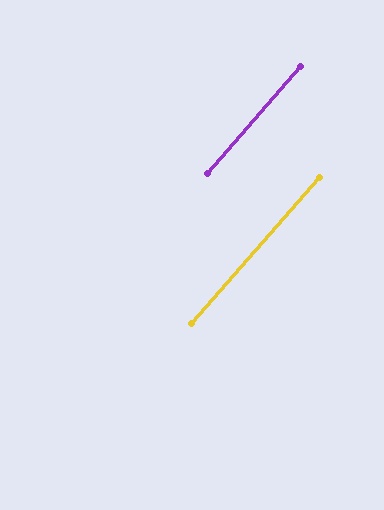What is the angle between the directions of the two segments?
Approximately 0 degrees.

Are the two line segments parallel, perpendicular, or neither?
Parallel — their directions differ by only 0.2°.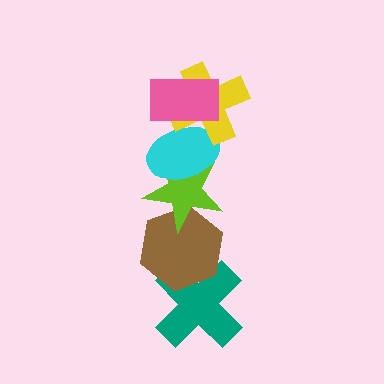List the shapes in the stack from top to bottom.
From top to bottom: the pink rectangle, the yellow cross, the cyan ellipse, the lime star, the brown hexagon, the teal cross.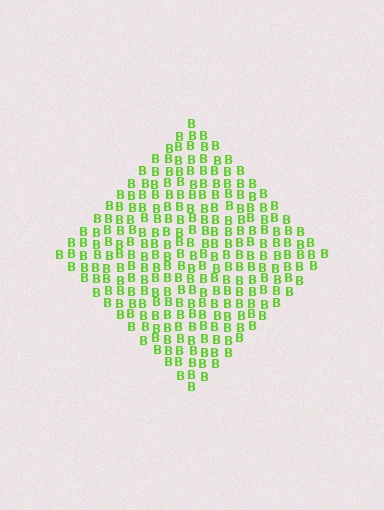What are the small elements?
The small elements are letter B's.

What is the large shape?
The large shape is a diamond.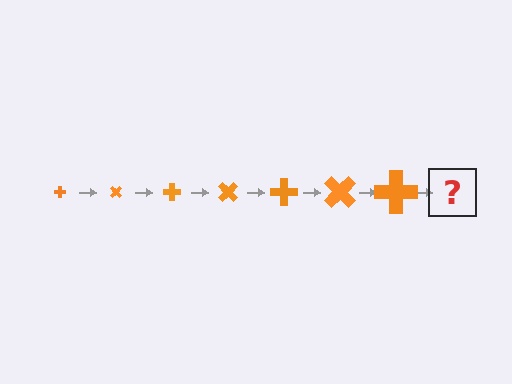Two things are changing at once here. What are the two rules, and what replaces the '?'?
The two rules are that the cross grows larger each step and it rotates 45 degrees each step. The '?' should be a cross, larger than the previous one and rotated 315 degrees from the start.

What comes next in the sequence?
The next element should be a cross, larger than the previous one and rotated 315 degrees from the start.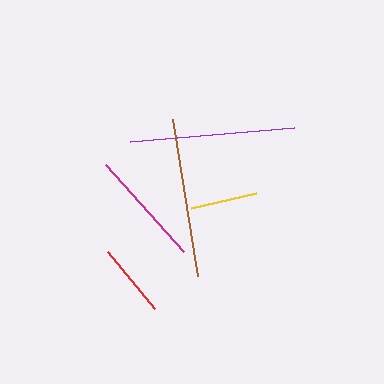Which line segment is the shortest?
The yellow line is the shortest at approximately 67 pixels.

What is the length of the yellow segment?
The yellow segment is approximately 67 pixels long.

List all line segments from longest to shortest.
From longest to shortest: purple, brown, magenta, red, yellow.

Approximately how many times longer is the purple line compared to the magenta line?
The purple line is approximately 1.4 times the length of the magenta line.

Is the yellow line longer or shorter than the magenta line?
The magenta line is longer than the yellow line.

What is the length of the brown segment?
The brown segment is approximately 159 pixels long.